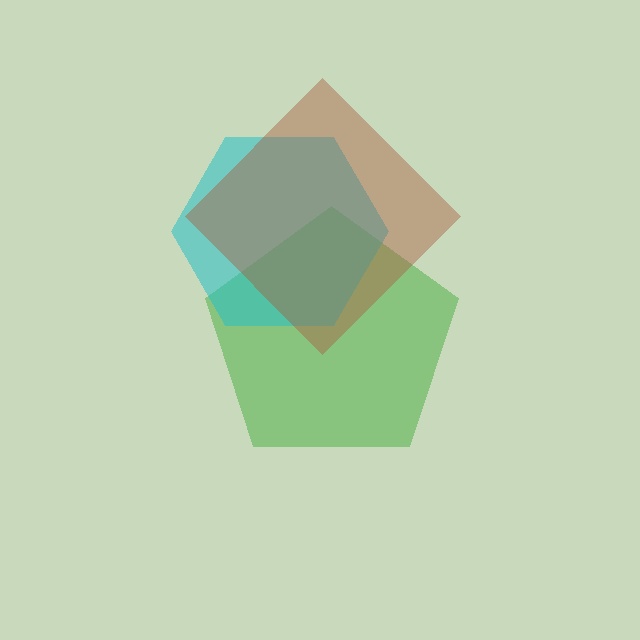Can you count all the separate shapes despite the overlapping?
Yes, there are 3 separate shapes.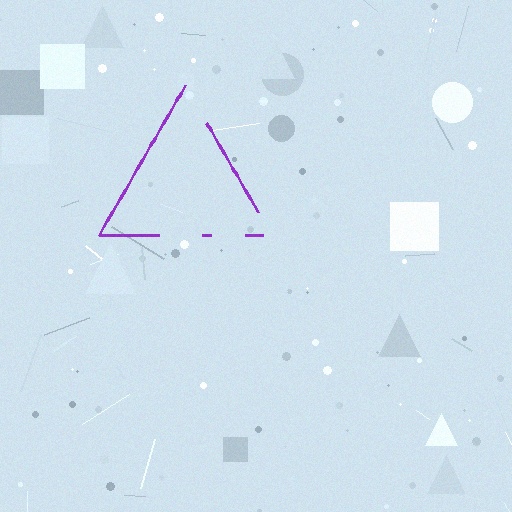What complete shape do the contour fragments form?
The contour fragments form a triangle.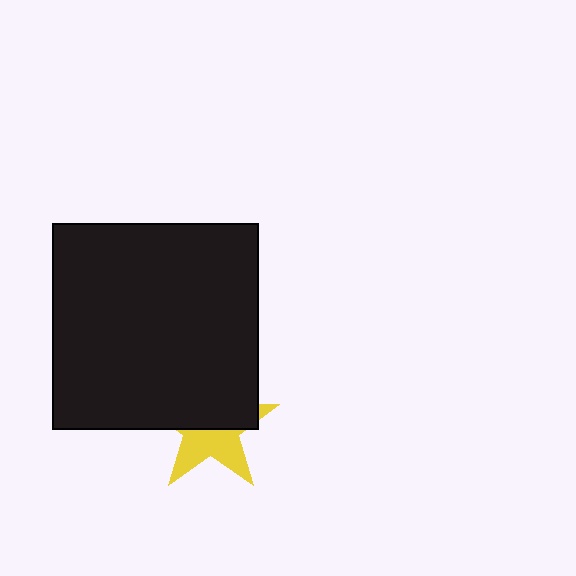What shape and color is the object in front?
The object in front is a black square.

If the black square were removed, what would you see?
You would see the complete yellow star.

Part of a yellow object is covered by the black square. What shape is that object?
It is a star.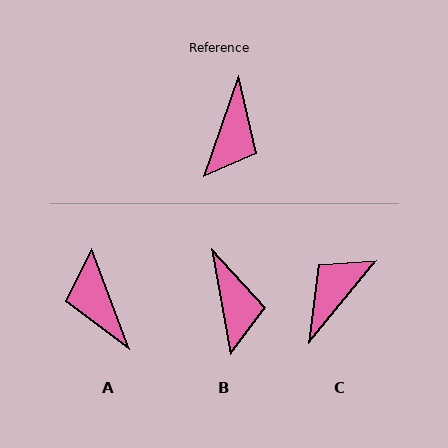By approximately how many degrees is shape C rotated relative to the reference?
Approximately 160 degrees counter-clockwise.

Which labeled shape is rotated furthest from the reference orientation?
C, about 160 degrees away.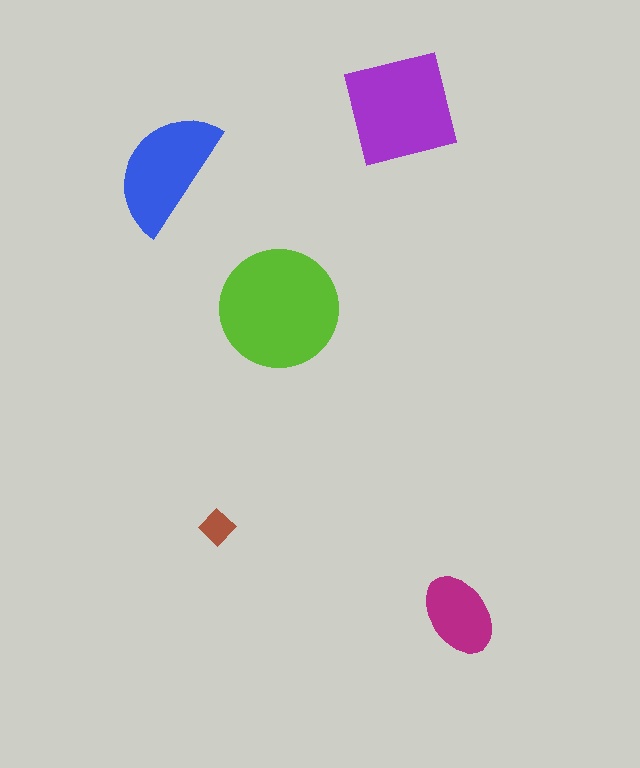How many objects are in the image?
There are 5 objects in the image.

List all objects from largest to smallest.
The lime circle, the purple square, the blue semicircle, the magenta ellipse, the brown diamond.